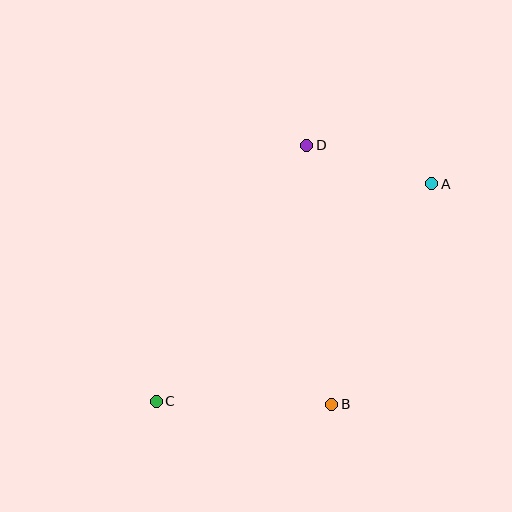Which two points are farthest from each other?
Points A and C are farthest from each other.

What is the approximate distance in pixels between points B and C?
The distance between B and C is approximately 176 pixels.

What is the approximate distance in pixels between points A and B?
The distance between A and B is approximately 242 pixels.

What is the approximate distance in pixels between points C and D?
The distance between C and D is approximately 297 pixels.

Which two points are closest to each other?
Points A and D are closest to each other.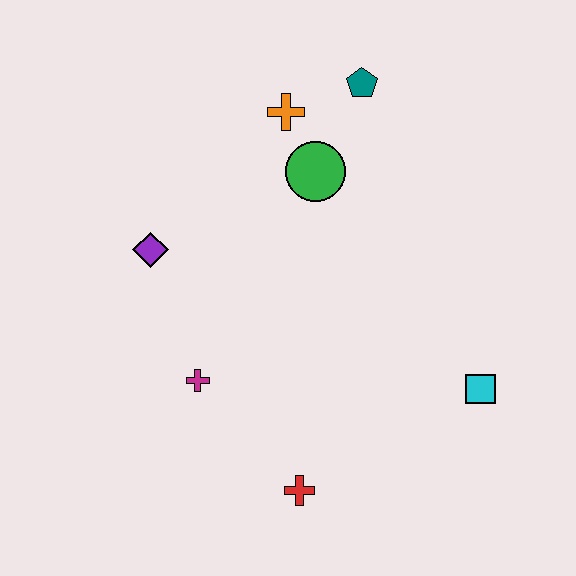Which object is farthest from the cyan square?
The purple diamond is farthest from the cyan square.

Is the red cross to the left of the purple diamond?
No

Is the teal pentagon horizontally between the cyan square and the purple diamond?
Yes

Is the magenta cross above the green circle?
No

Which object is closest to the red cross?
The magenta cross is closest to the red cross.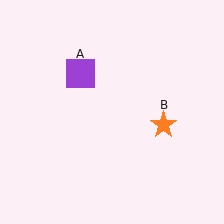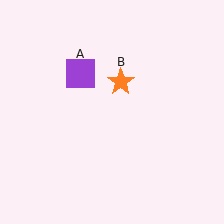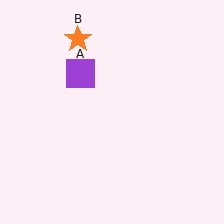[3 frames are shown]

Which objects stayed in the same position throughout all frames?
Purple square (object A) remained stationary.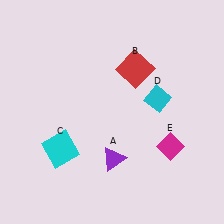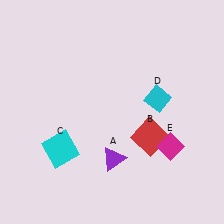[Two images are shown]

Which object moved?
The red square (B) moved down.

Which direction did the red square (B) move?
The red square (B) moved down.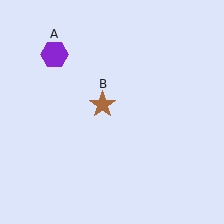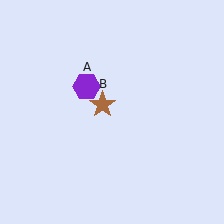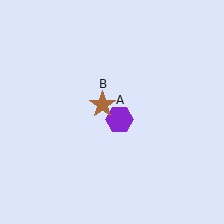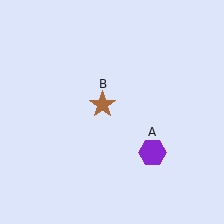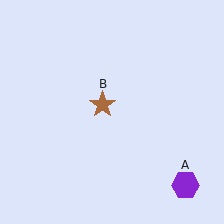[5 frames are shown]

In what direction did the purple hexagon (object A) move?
The purple hexagon (object A) moved down and to the right.